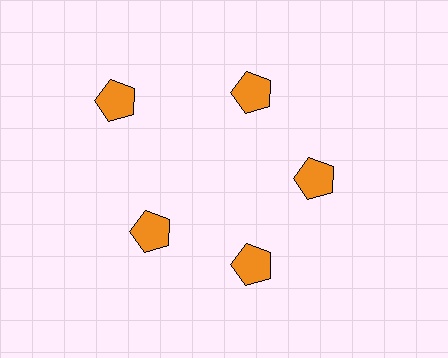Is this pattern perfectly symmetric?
No. The 5 orange pentagons are arranged in a ring, but one element near the 10 o'clock position is pushed outward from the center, breaking the 5-fold rotational symmetry.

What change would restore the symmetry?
The symmetry would be restored by moving it inward, back onto the ring so that all 5 pentagons sit at equal angles and equal distance from the center.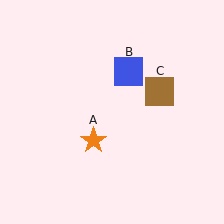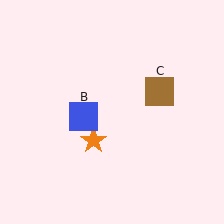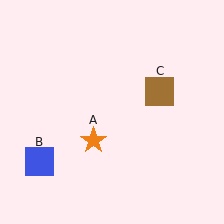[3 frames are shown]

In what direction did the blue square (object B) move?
The blue square (object B) moved down and to the left.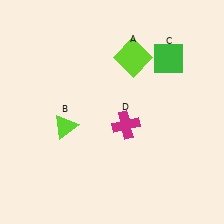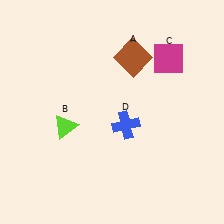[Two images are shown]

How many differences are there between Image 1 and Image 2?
There are 3 differences between the two images.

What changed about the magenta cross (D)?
In Image 1, D is magenta. In Image 2, it changed to blue.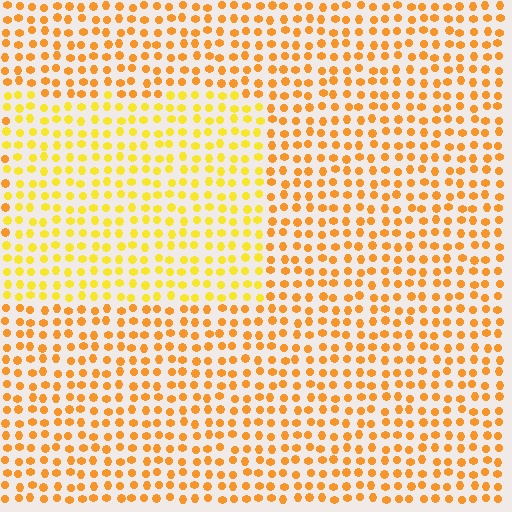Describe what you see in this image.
The image is filled with small orange elements in a uniform arrangement. A rectangle-shaped region is visible where the elements are tinted to a slightly different hue, forming a subtle color boundary.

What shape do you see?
I see a rectangle.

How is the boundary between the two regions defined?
The boundary is defined purely by a slight shift in hue (about 24 degrees). Spacing, size, and orientation are identical on both sides.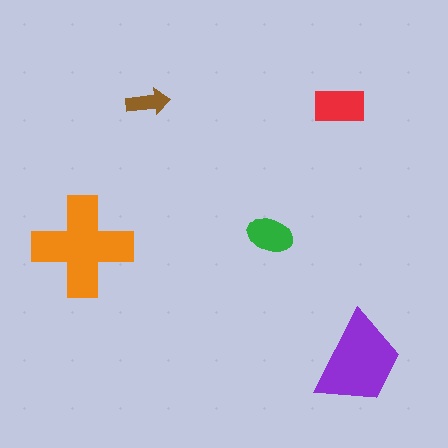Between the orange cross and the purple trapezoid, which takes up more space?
The orange cross.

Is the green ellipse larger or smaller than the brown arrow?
Larger.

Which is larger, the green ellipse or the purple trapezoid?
The purple trapezoid.